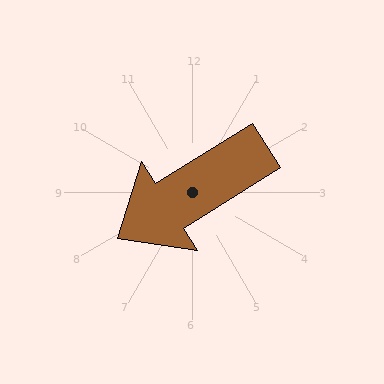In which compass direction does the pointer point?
Southwest.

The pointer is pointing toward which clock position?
Roughly 8 o'clock.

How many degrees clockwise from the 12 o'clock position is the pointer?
Approximately 238 degrees.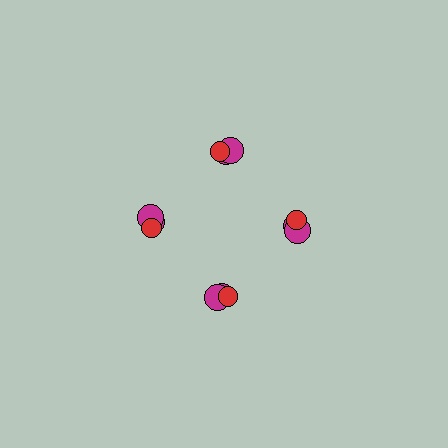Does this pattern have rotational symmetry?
Yes, this pattern has 4-fold rotational symmetry. It looks the same after rotating 90 degrees around the center.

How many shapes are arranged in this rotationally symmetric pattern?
There are 12 shapes, arranged in 4 groups of 3.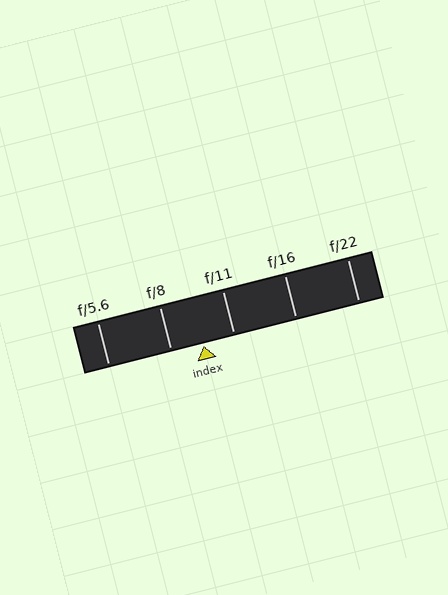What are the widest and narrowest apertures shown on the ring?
The widest aperture shown is f/5.6 and the narrowest is f/22.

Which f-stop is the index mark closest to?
The index mark is closest to f/11.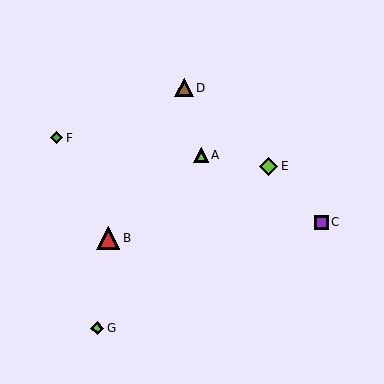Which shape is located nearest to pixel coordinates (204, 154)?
The lime triangle (labeled A) at (201, 155) is nearest to that location.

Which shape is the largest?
The red triangle (labeled B) is the largest.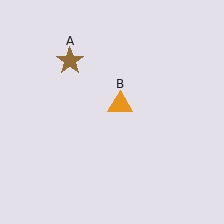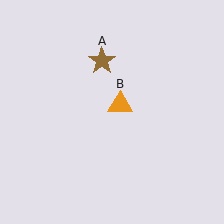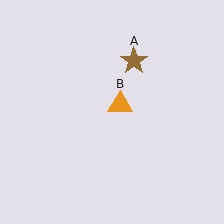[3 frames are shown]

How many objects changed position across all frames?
1 object changed position: brown star (object A).